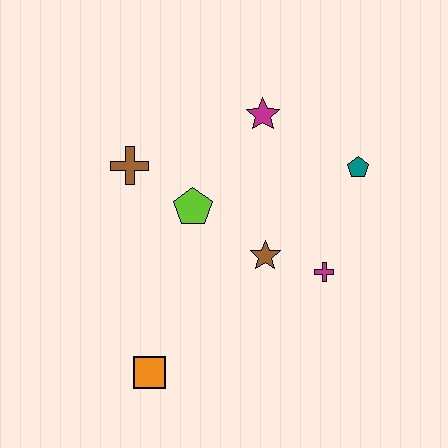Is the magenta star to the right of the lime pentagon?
Yes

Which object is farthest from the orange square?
The teal pentagon is farthest from the orange square.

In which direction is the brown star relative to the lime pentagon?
The brown star is to the right of the lime pentagon.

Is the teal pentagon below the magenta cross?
No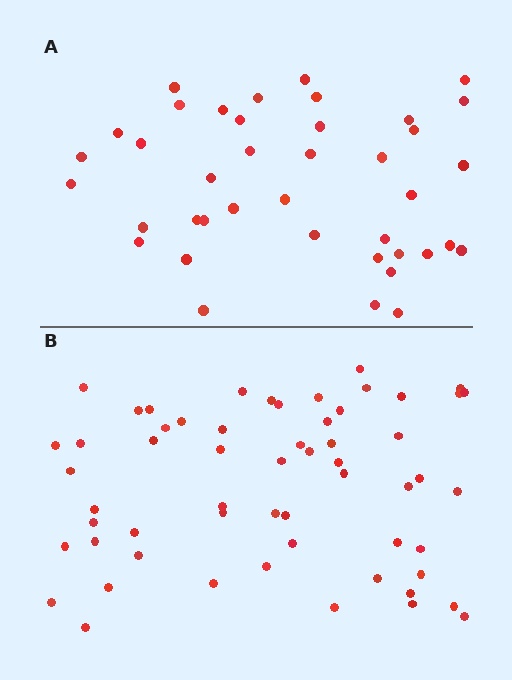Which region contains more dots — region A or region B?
Region B (the bottom region) has more dots.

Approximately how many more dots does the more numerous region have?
Region B has approximately 20 more dots than region A.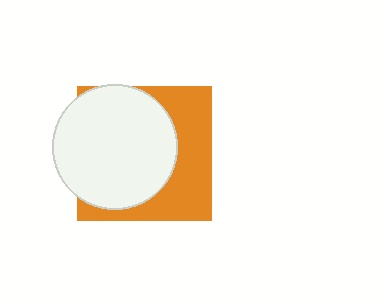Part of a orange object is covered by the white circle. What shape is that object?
It is a square.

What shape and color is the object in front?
The object in front is a white circle.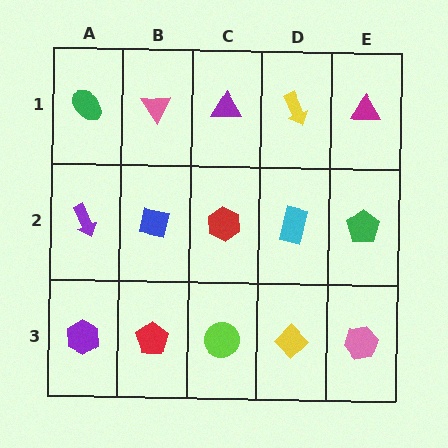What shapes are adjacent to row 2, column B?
A pink triangle (row 1, column B), a red pentagon (row 3, column B), a purple arrow (row 2, column A), a red hexagon (row 2, column C).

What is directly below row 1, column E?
A green pentagon.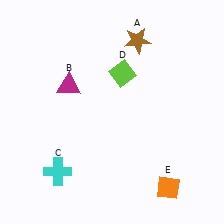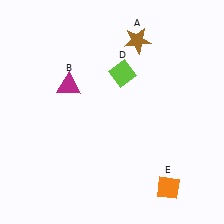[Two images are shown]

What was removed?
The cyan cross (C) was removed in Image 2.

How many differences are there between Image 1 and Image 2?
There is 1 difference between the two images.